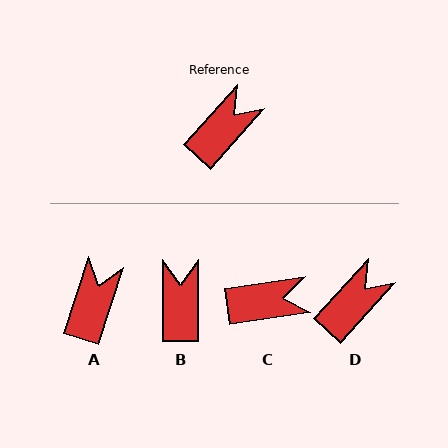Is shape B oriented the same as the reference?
No, it is off by about 42 degrees.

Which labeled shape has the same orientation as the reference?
D.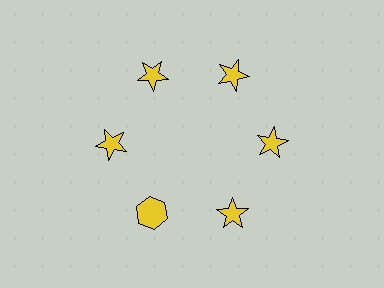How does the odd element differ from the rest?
It has a different shape: hexagon instead of star.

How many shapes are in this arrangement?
There are 6 shapes arranged in a ring pattern.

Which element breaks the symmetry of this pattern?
The yellow hexagon at roughly the 7 o'clock position breaks the symmetry. All other shapes are yellow stars.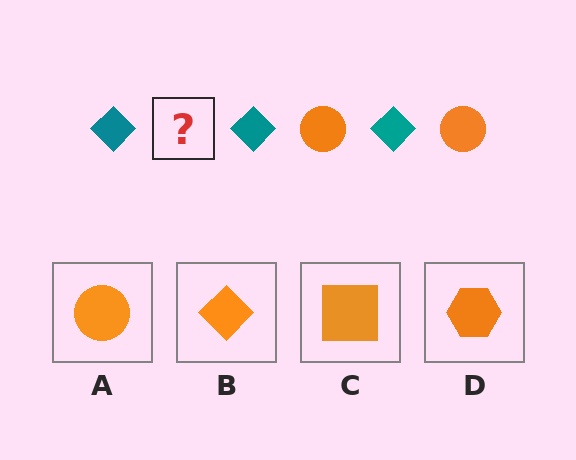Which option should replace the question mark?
Option A.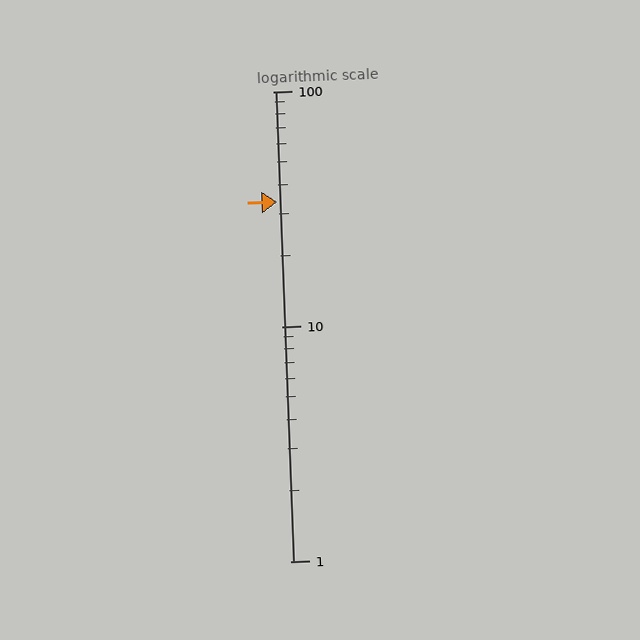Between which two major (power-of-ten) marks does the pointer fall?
The pointer is between 10 and 100.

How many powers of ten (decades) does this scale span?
The scale spans 2 decades, from 1 to 100.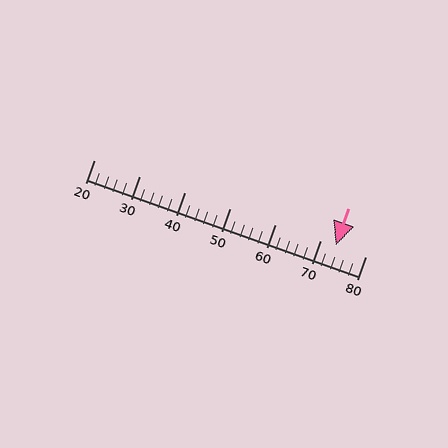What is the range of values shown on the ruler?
The ruler shows values from 20 to 80.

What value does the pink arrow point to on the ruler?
The pink arrow points to approximately 74.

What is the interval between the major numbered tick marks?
The major tick marks are spaced 10 units apart.